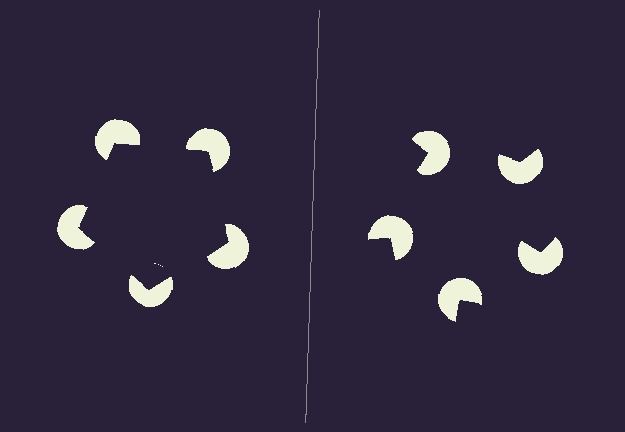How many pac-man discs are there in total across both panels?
10 — 5 on each side.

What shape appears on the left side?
An illusory pentagon.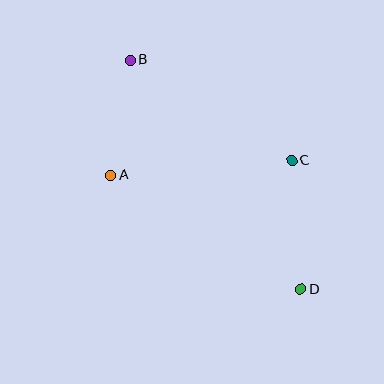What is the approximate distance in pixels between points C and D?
The distance between C and D is approximately 129 pixels.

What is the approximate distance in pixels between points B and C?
The distance between B and C is approximately 190 pixels.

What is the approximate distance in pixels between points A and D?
The distance between A and D is approximately 222 pixels.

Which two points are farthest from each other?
Points B and D are farthest from each other.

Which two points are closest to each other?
Points A and B are closest to each other.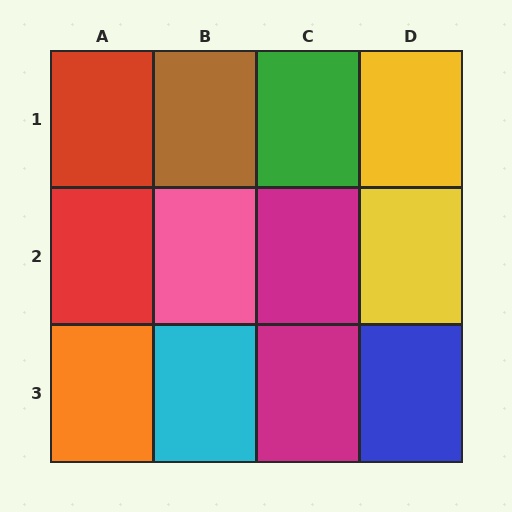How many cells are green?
1 cell is green.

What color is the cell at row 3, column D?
Blue.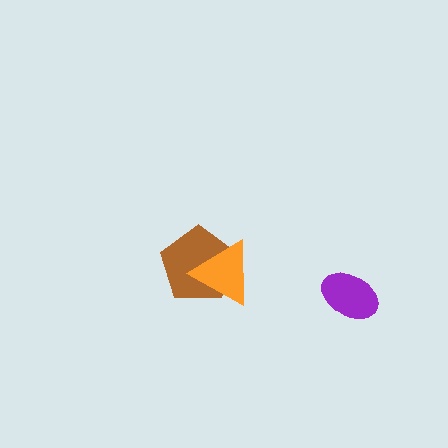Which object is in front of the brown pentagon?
The orange triangle is in front of the brown pentagon.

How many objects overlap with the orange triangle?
1 object overlaps with the orange triangle.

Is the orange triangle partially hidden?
No, no other shape covers it.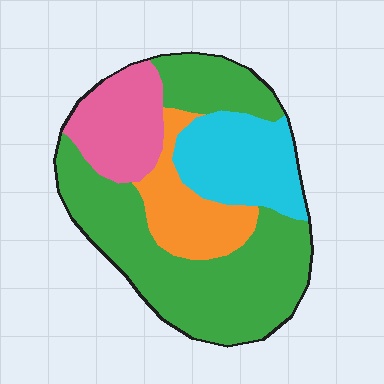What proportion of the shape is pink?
Pink takes up less than a sixth of the shape.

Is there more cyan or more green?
Green.